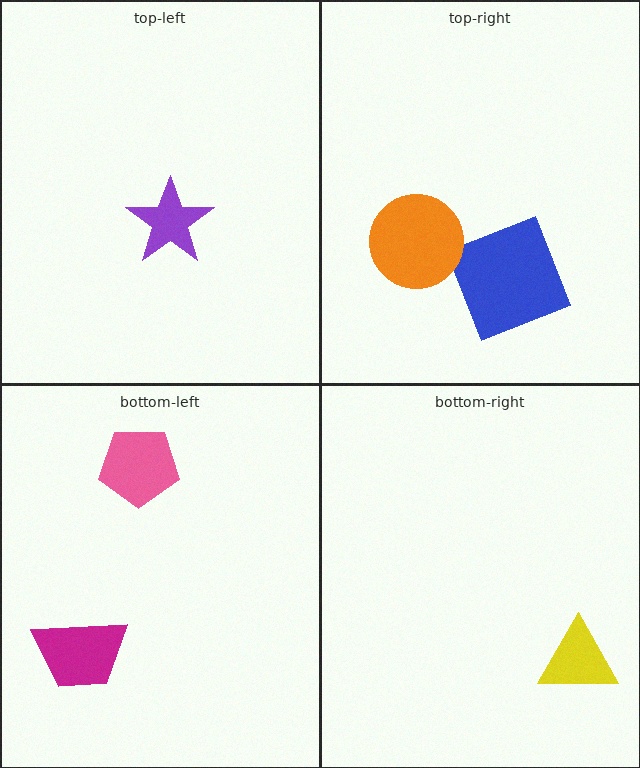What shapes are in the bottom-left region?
The pink pentagon, the magenta trapezoid.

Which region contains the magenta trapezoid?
The bottom-left region.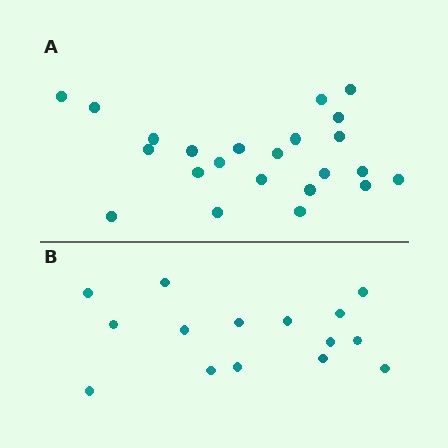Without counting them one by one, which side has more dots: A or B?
Region A (the top region) has more dots.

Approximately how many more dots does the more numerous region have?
Region A has roughly 8 or so more dots than region B.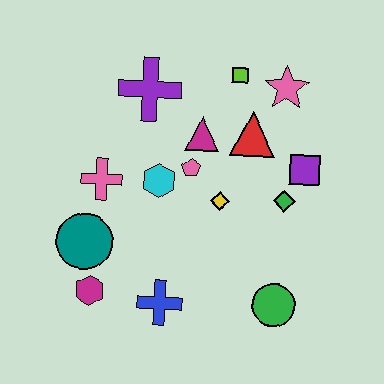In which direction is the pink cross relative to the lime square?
The pink cross is to the left of the lime square.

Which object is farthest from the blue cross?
The pink star is farthest from the blue cross.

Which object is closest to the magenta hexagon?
The teal circle is closest to the magenta hexagon.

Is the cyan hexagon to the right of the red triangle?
No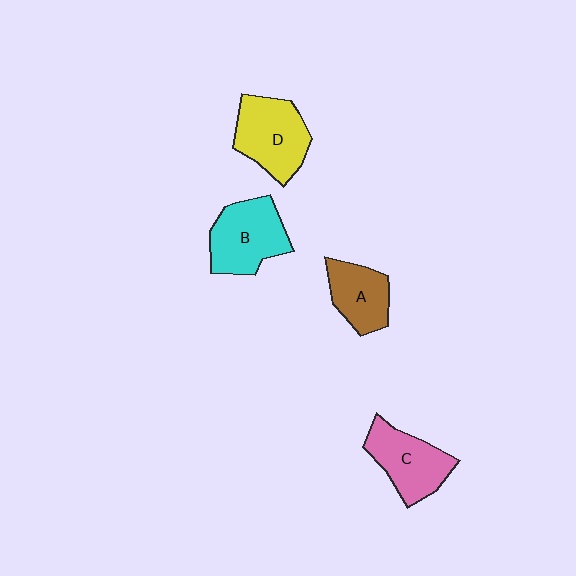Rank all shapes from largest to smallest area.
From largest to smallest: D (yellow), B (cyan), C (pink), A (brown).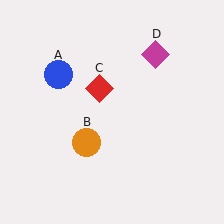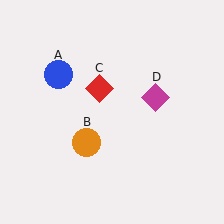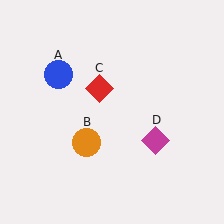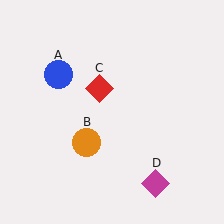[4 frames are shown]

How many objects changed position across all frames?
1 object changed position: magenta diamond (object D).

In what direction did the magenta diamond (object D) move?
The magenta diamond (object D) moved down.